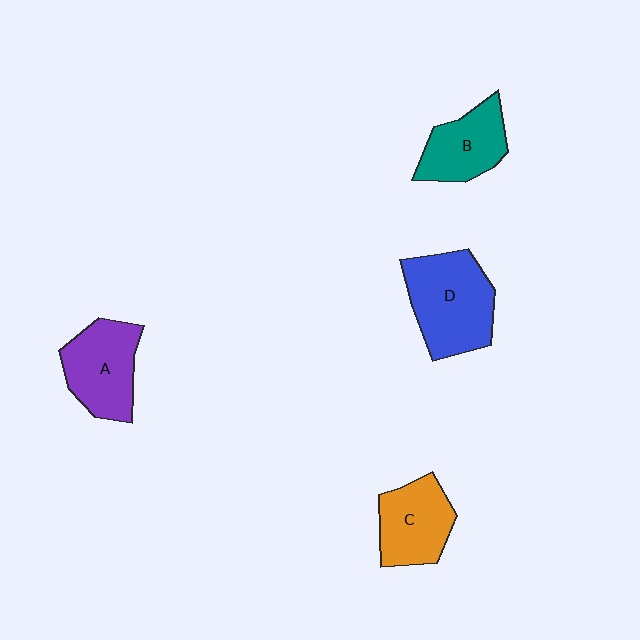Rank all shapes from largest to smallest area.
From largest to smallest: D (blue), A (purple), C (orange), B (teal).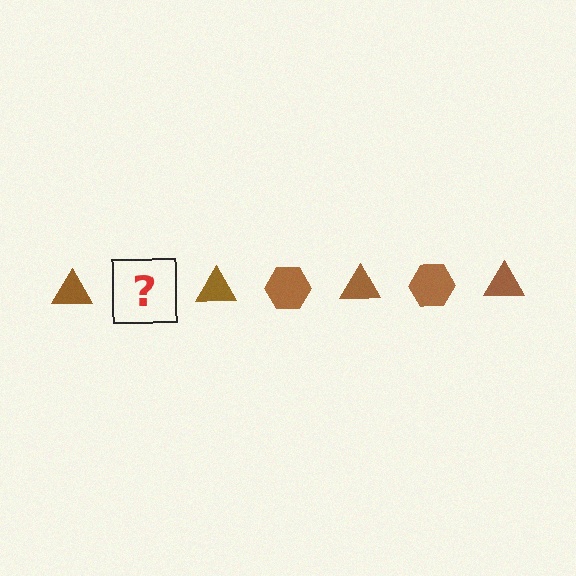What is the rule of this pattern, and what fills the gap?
The rule is that the pattern cycles through triangle, hexagon shapes in brown. The gap should be filled with a brown hexagon.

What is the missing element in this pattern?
The missing element is a brown hexagon.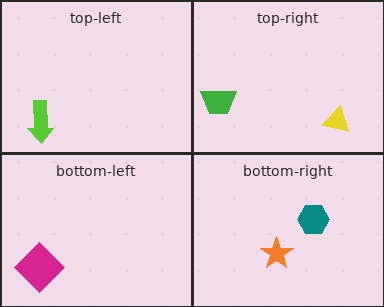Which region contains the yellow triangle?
The top-right region.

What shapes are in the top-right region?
The green trapezoid, the yellow triangle.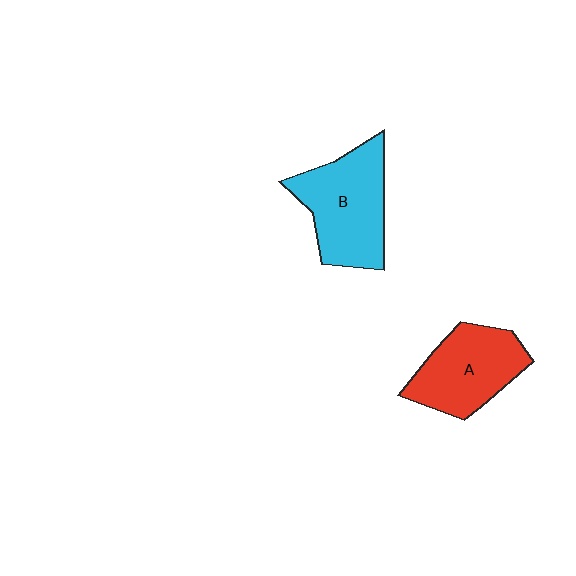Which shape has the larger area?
Shape B (cyan).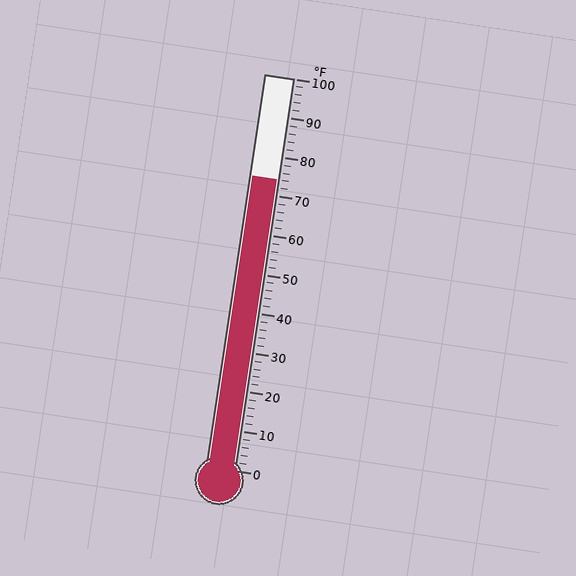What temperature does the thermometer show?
The thermometer shows approximately 74°F.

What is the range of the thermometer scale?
The thermometer scale ranges from 0°F to 100°F.